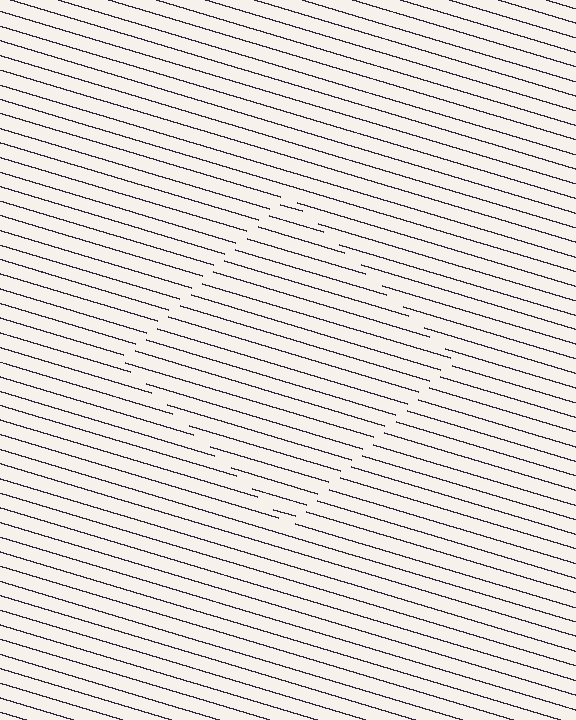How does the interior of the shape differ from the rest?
The interior of the shape contains the same grating, shifted by half a period — the contour is defined by the phase discontinuity where line-ends from the inner and outer gratings abut.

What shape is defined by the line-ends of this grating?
An illusory square. The interior of the shape contains the same grating, shifted by half a period — the contour is defined by the phase discontinuity where line-ends from the inner and outer gratings abut.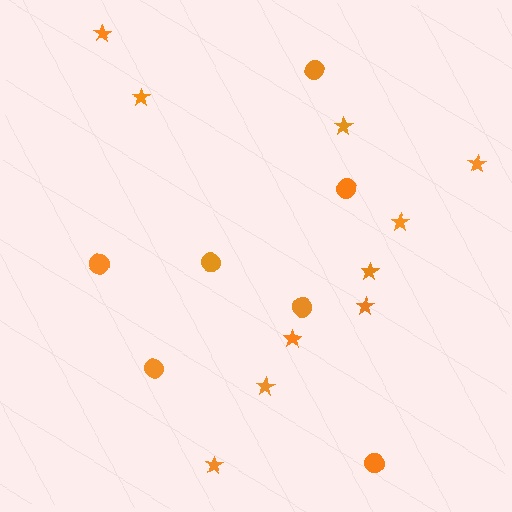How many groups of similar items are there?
There are 2 groups: one group of circles (7) and one group of stars (10).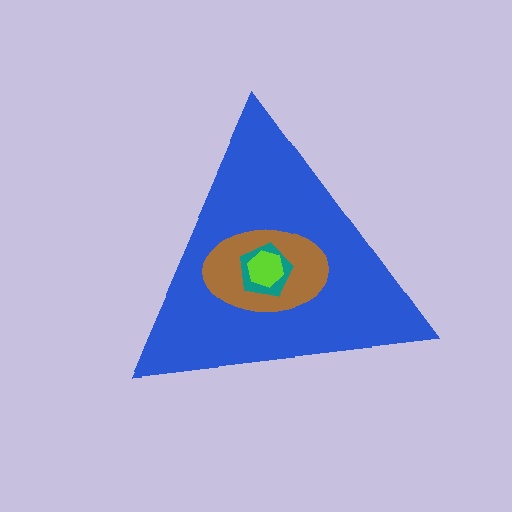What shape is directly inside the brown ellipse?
The teal pentagon.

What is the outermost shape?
The blue triangle.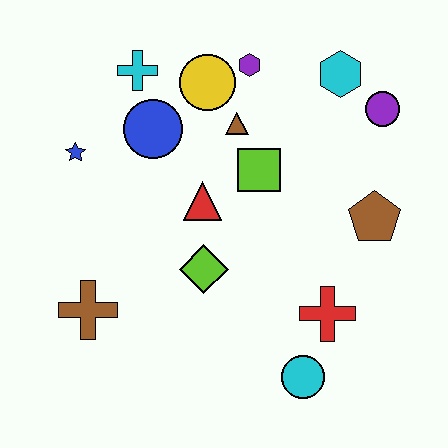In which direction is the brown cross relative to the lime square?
The brown cross is to the left of the lime square.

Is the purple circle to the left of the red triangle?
No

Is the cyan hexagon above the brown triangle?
Yes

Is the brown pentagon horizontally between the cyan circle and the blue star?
No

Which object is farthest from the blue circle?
The cyan circle is farthest from the blue circle.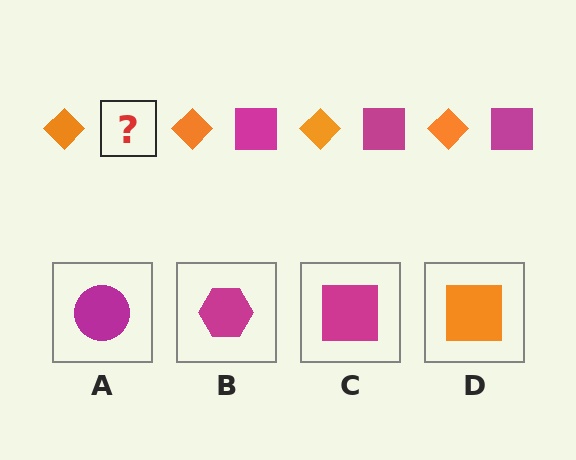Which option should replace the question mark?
Option C.